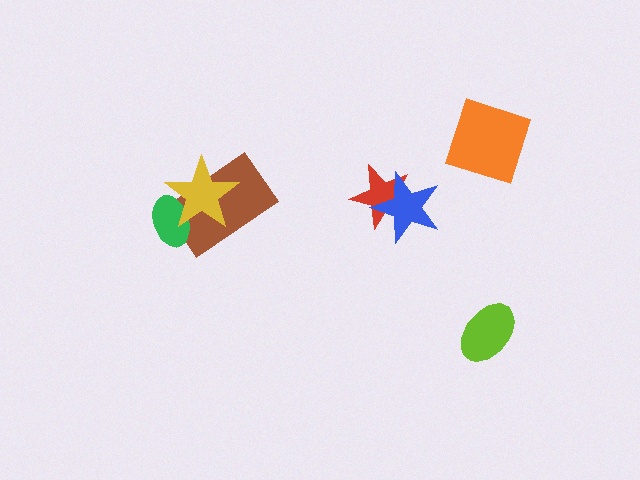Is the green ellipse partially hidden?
Yes, it is partially covered by another shape.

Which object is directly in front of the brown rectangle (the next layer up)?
The green ellipse is directly in front of the brown rectangle.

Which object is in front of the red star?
The blue star is in front of the red star.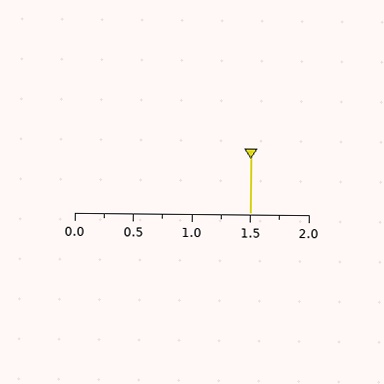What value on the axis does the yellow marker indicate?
The marker indicates approximately 1.5.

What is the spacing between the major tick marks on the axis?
The major ticks are spaced 0.5 apart.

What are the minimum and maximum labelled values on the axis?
The axis runs from 0.0 to 2.0.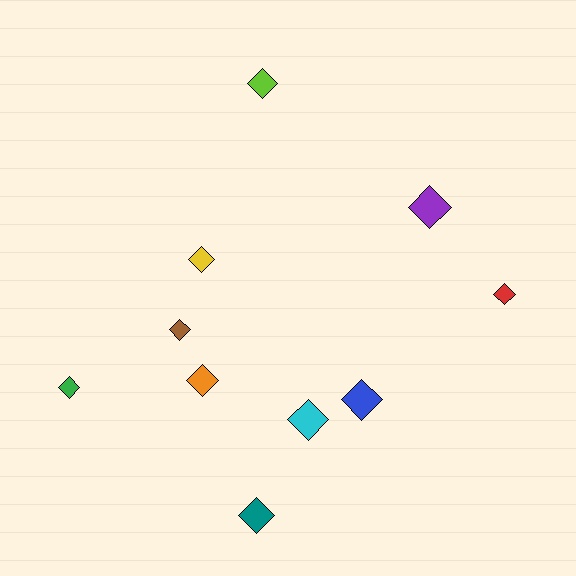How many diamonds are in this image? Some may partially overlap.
There are 10 diamonds.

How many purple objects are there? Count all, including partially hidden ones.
There is 1 purple object.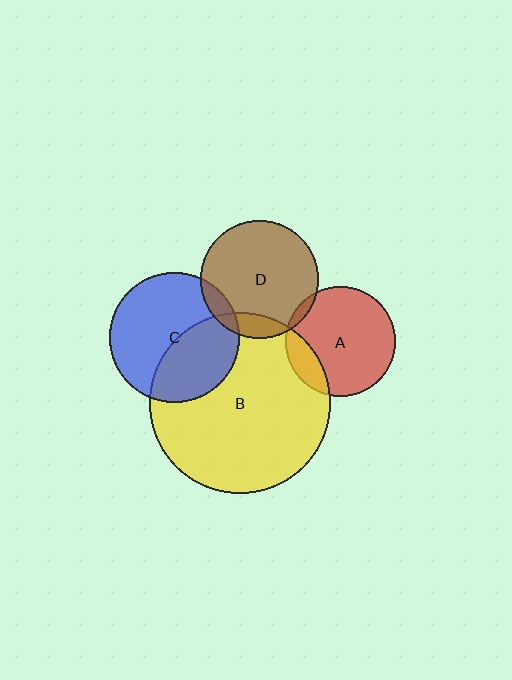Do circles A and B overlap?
Yes.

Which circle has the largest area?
Circle B (yellow).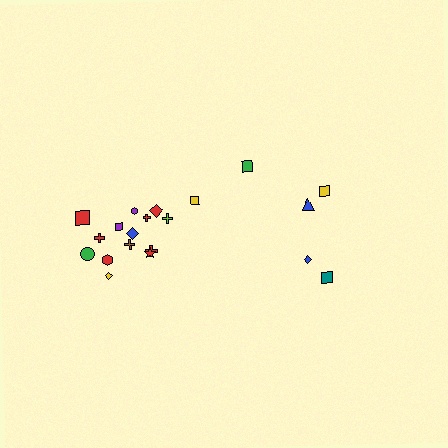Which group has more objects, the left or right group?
The left group.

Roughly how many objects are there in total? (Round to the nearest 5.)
Roughly 20 objects in total.